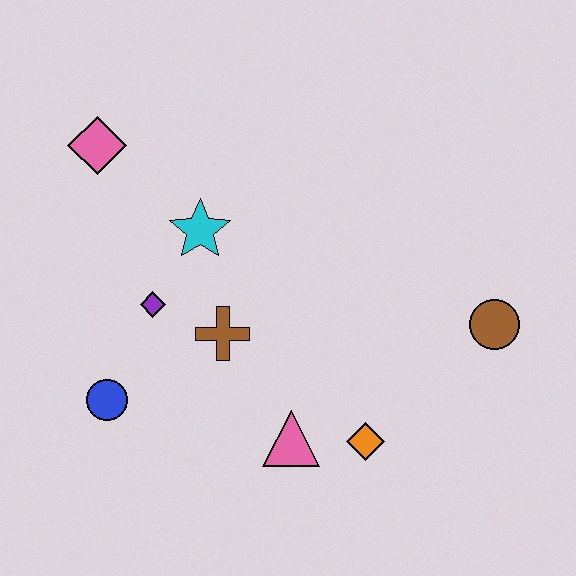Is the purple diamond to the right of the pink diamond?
Yes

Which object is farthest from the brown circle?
The pink diamond is farthest from the brown circle.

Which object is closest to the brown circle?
The orange diamond is closest to the brown circle.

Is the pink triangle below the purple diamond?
Yes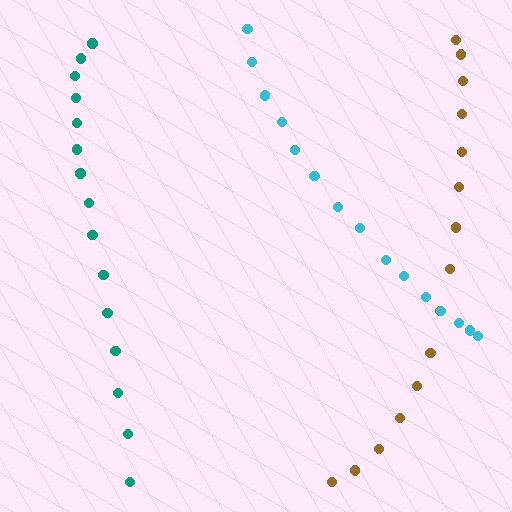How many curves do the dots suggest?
There are 3 distinct paths.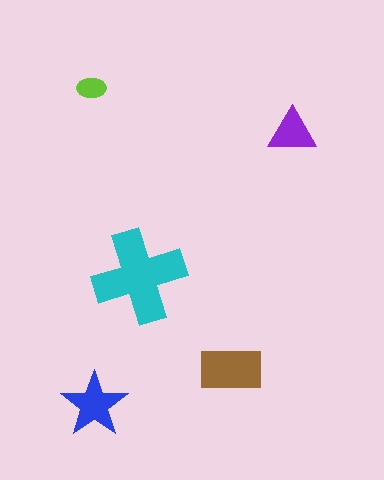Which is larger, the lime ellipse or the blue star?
The blue star.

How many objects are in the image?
There are 5 objects in the image.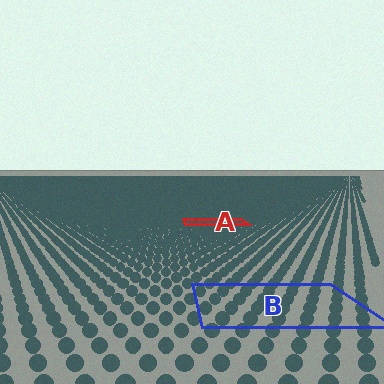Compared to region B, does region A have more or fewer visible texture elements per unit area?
Region A has more texture elements per unit area — they are packed more densely because it is farther away.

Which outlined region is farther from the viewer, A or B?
Region A is farther from the viewer — the texture elements inside it appear smaller and more densely packed.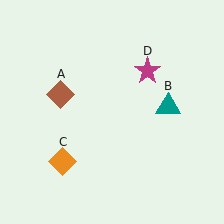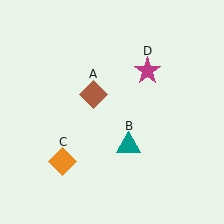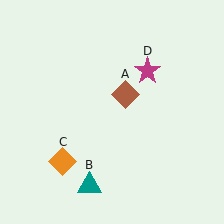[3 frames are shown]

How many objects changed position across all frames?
2 objects changed position: brown diamond (object A), teal triangle (object B).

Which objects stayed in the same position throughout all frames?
Orange diamond (object C) and magenta star (object D) remained stationary.